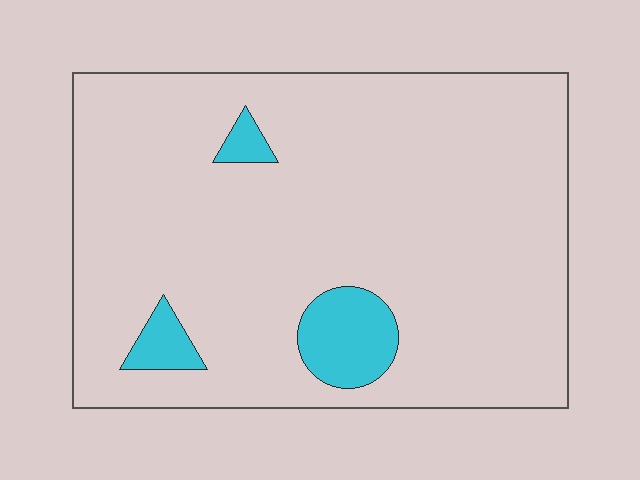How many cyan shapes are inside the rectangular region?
3.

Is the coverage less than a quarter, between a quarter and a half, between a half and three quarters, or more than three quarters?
Less than a quarter.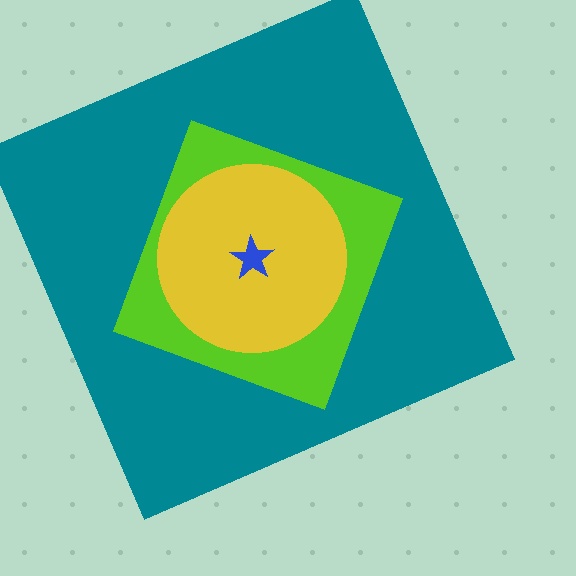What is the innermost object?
The blue star.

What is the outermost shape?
The teal square.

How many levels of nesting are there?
4.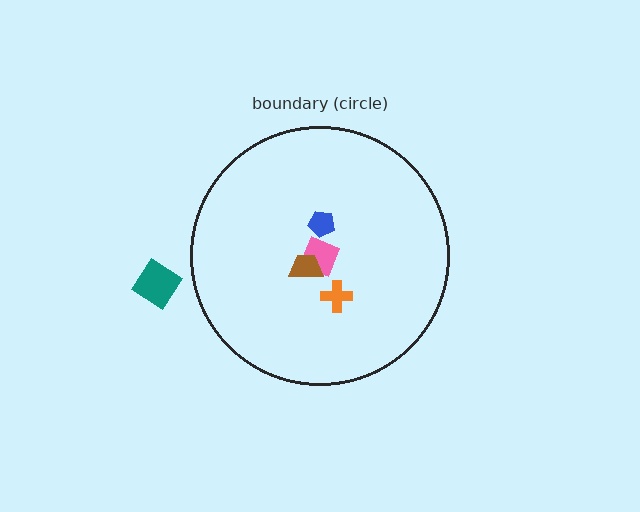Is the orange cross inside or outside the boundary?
Inside.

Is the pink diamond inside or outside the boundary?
Inside.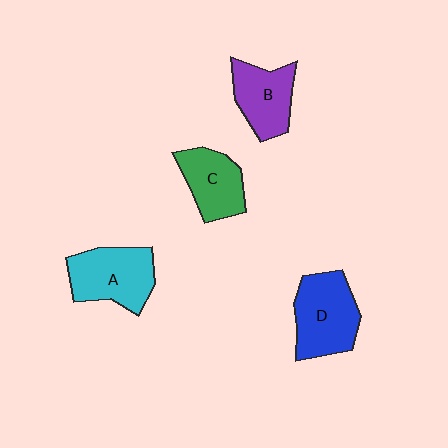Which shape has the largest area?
Shape D (blue).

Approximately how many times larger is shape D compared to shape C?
Approximately 1.3 times.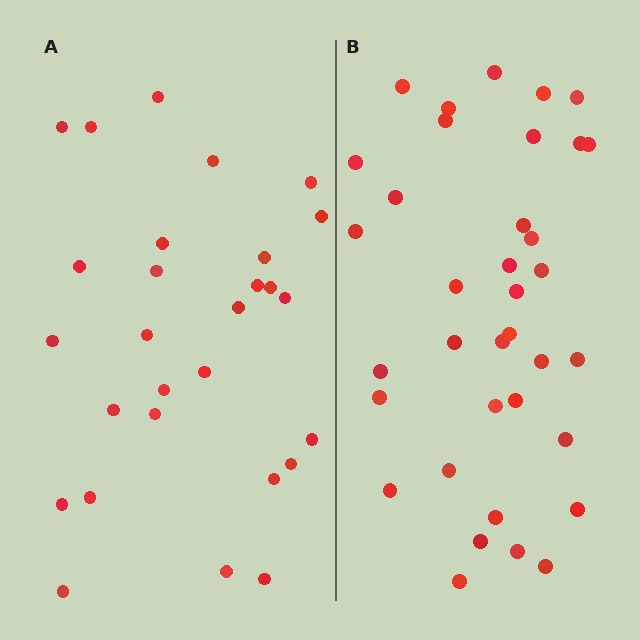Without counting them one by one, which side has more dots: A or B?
Region B (the right region) has more dots.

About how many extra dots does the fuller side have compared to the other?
Region B has roughly 8 or so more dots than region A.